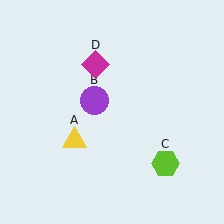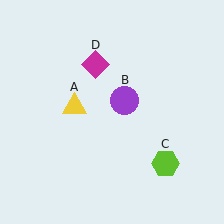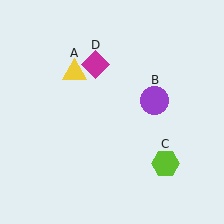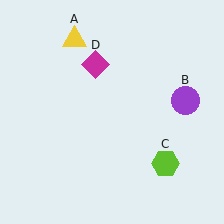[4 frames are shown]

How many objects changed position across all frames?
2 objects changed position: yellow triangle (object A), purple circle (object B).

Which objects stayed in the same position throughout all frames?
Lime hexagon (object C) and magenta diamond (object D) remained stationary.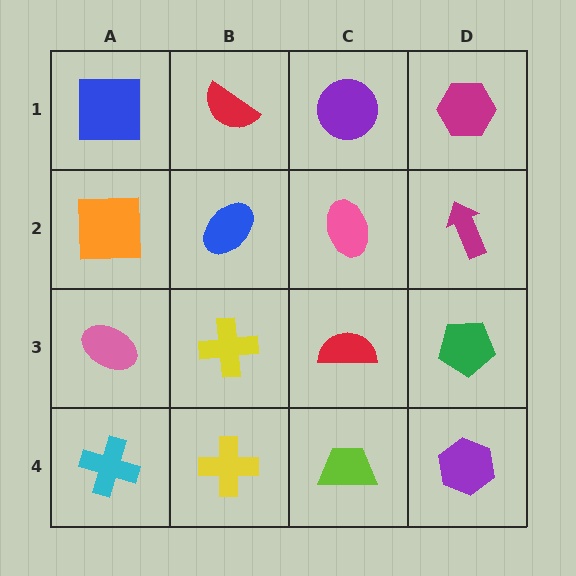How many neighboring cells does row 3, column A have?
3.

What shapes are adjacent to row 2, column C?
A purple circle (row 1, column C), a red semicircle (row 3, column C), a blue ellipse (row 2, column B), a magenta arrow (row 2, column D).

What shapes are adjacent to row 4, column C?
A red semicircle (row 3, column C), a yellow cross (row 4, column B), a purple hexagon (row 4, column D).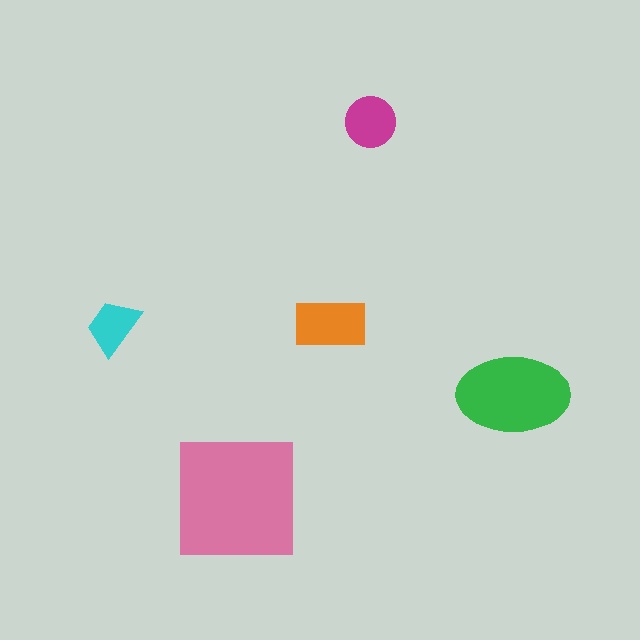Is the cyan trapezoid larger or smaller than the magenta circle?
Smaller.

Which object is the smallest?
The cyan trapezoid.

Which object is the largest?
The pink square.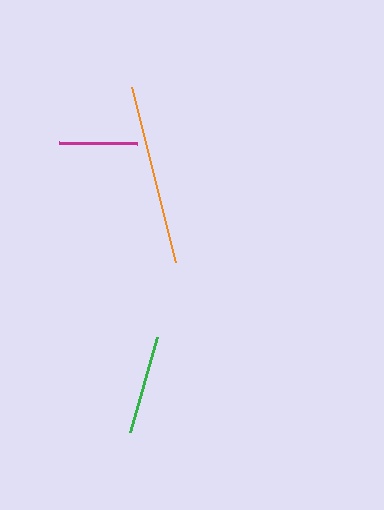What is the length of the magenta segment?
The magenta segment is approximately 78 pixels long.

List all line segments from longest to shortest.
From longest to shortest: orange, green, magenta.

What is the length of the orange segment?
The orange segment is approximately 180 pixels long.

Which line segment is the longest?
The orange line is the longest at approximately 180 pixels.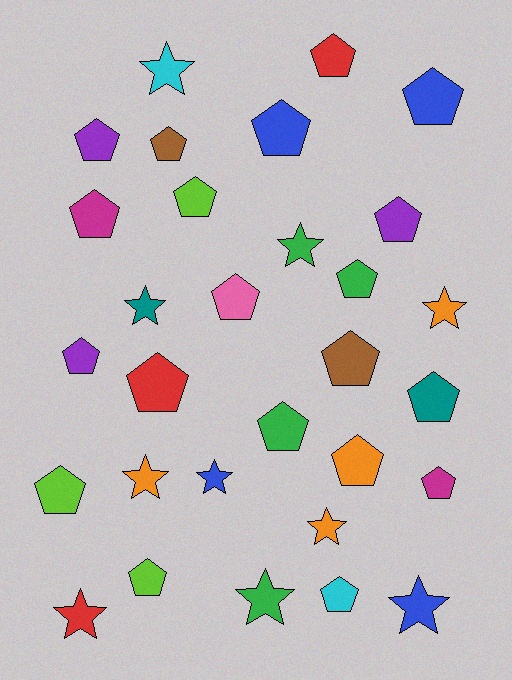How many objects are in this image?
There are 30 objects.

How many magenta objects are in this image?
There are 2 magenta objects.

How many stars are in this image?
There are 10 stars.